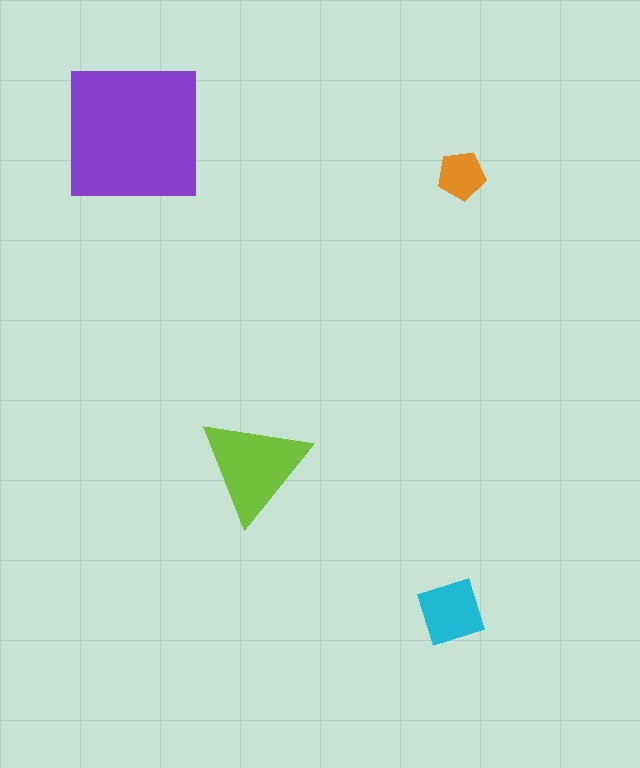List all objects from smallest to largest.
The orange pentagon, the cyan diamond, the lime triangle, the purple square.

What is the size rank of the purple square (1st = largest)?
1st.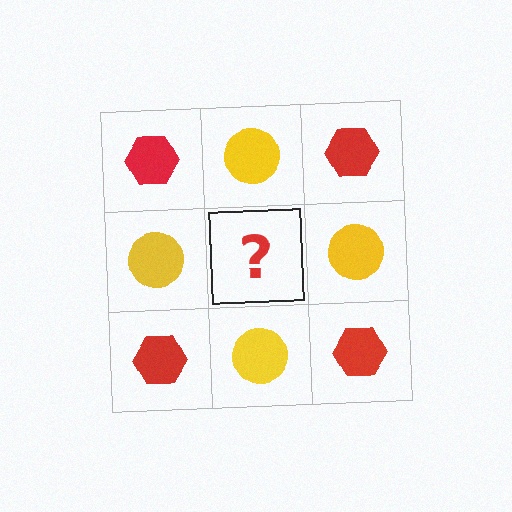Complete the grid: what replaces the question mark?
The question mark should be replaced with a red hexagon.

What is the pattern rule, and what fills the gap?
The rule is that it alternates red hexagon and yellow circle in a checkerboard pattern. The gap should be filled with a red hexagon.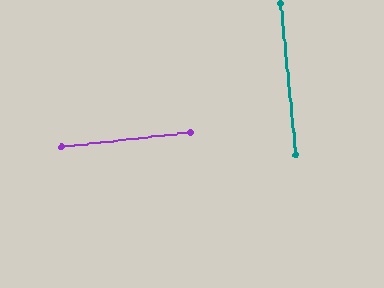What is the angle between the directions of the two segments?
Approximately 90 degrees.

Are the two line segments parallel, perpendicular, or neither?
Perpendicular — they meet at approximately 90°.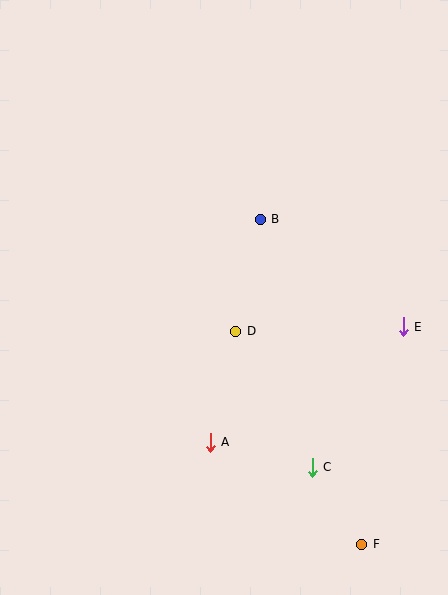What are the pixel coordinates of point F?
Point F is at (362, 544).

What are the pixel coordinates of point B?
Point B is at (260, 219).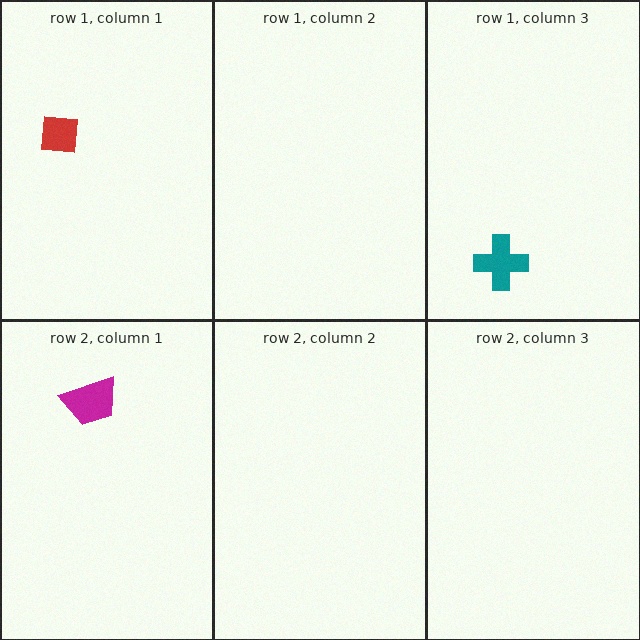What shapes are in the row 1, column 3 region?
The teal cross.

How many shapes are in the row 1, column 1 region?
1.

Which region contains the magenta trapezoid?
The row 2, column 1 region.